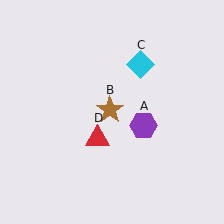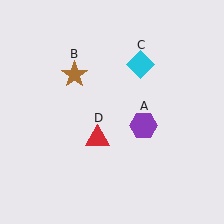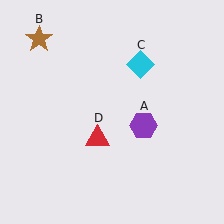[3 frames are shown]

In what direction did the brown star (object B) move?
The brown star (object B) moved up and to the left.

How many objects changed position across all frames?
1 object changed position: brown star (object B).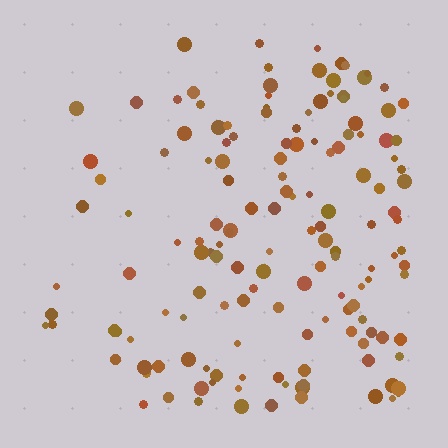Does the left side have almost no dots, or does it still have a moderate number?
Still a moderate number, just noticeably fewer than the right.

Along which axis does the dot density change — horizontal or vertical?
Horizontal.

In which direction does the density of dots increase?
From left to right, with the right side densest.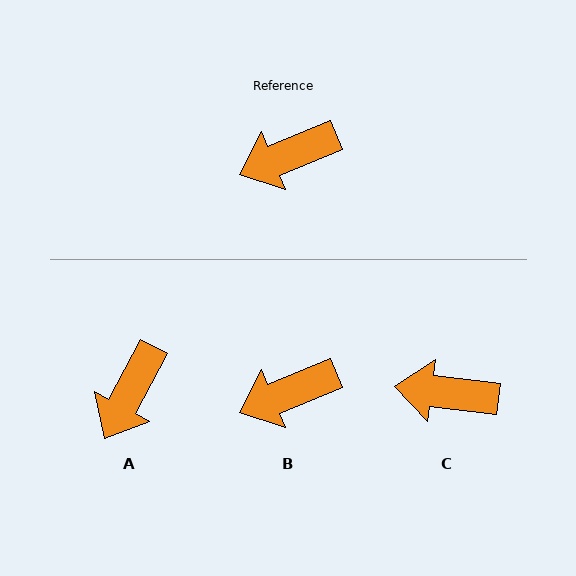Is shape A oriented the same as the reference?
No, it is off by about 40 degrees.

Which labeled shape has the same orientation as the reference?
B.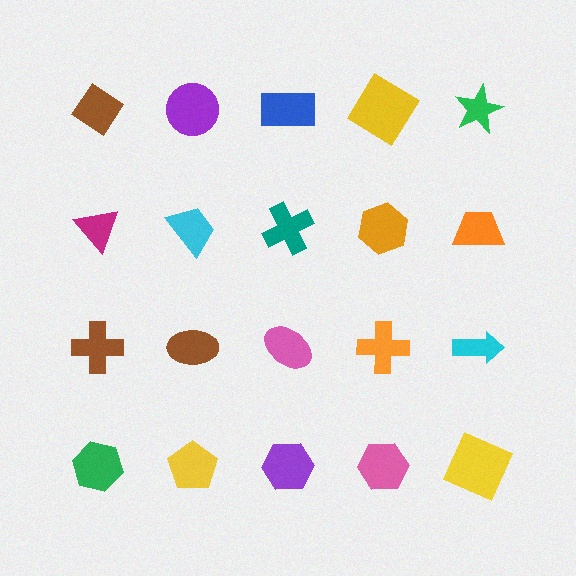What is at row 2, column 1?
A magenta triangle.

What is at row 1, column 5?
A green star.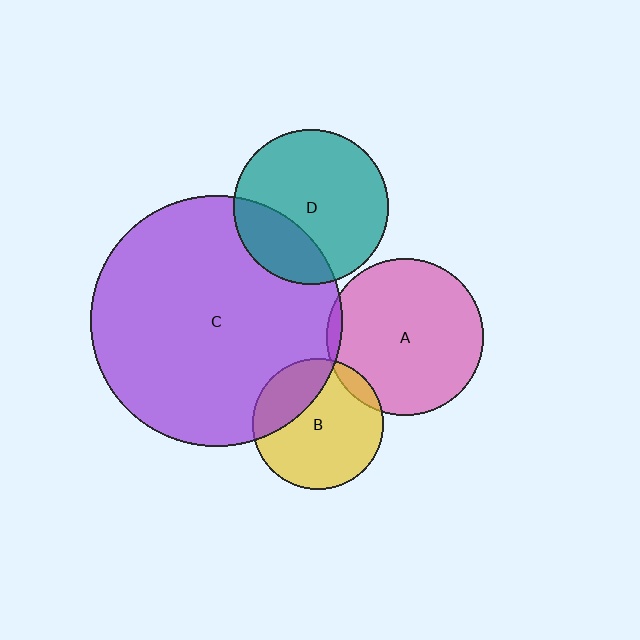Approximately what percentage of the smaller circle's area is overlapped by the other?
Approximately 25%.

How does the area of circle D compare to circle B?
Approximately 1.4 times.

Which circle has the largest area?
Circle C (purple).